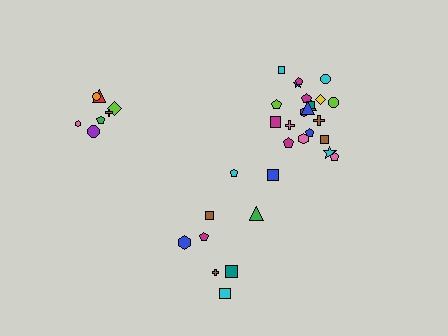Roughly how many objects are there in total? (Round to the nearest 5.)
Roughly 35 objects in total.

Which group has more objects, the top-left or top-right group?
The top-right group.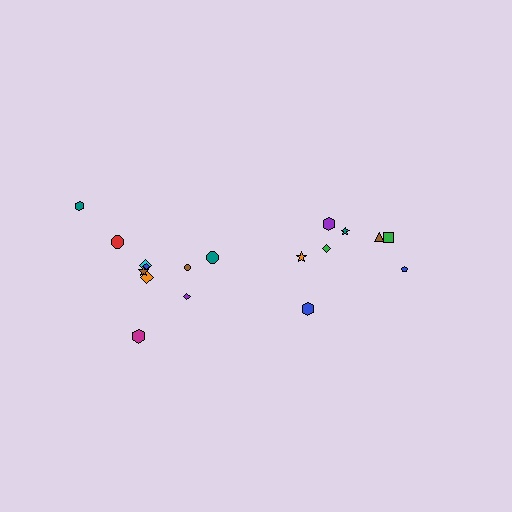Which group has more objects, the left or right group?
The left group.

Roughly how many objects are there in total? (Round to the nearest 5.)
Roughly 20 objects in total.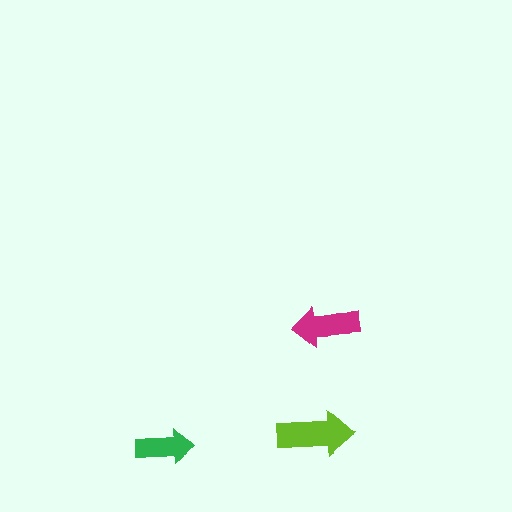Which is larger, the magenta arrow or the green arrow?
The magenta one.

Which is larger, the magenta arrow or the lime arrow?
The lime one.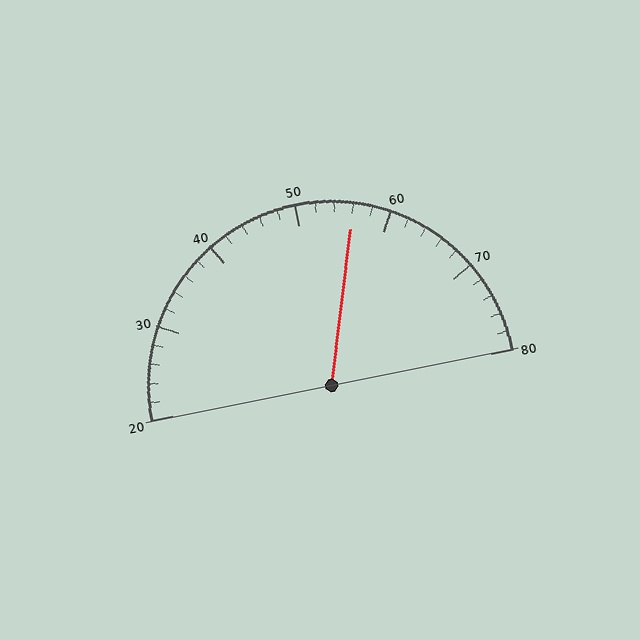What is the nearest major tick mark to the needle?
The nearest major tick mark is 60.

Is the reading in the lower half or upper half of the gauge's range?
The reading is in the upper half of the range (20 to 80).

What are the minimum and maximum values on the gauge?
The gauge ranges from 20 to 80.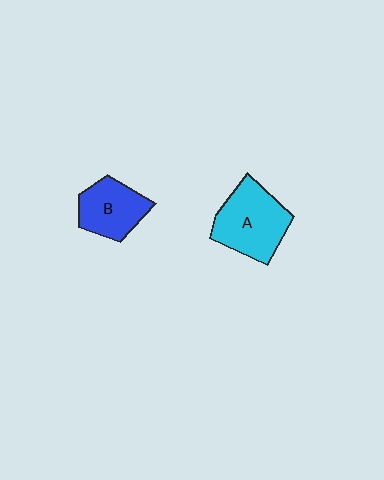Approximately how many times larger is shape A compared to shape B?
Approximately 1.4 times.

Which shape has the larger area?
Shape A (cyan).